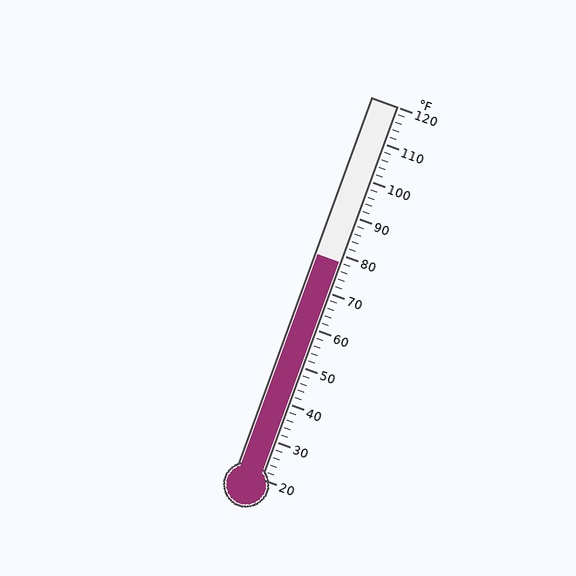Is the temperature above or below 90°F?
The temperature is below 90°F.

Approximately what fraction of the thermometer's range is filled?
The thermometer is filled to approximately 60% of its range.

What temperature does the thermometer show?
The thermometer shows approximately 78°F.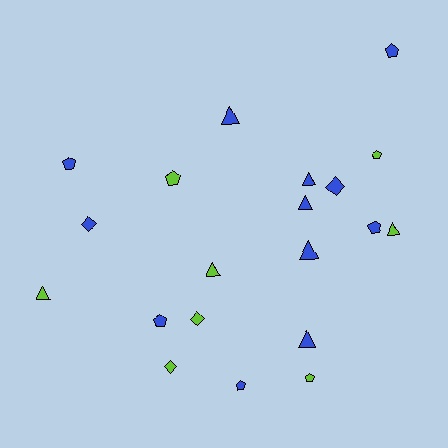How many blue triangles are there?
There are 5 blue triangles.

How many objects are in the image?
There are 20 objects.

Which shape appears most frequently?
Pentagon, with 8 objects.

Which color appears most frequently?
Blue, with 12 objects.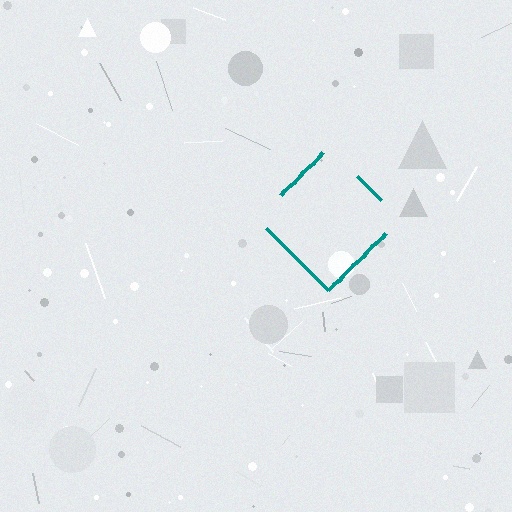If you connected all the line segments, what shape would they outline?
They would outline a diamond.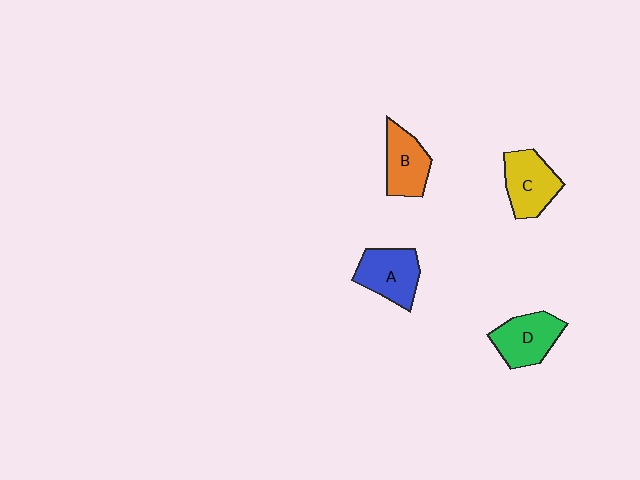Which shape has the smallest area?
Shape B (orange).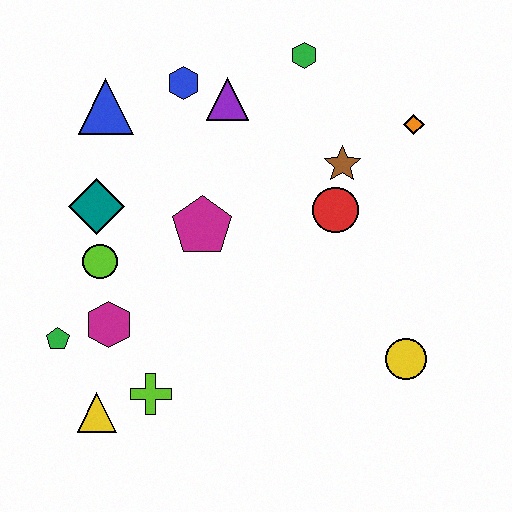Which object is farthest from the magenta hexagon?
The orange diamond is farthest from the magenta hexagon.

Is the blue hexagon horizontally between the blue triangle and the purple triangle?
Yes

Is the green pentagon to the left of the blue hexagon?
Yes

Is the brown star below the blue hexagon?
Yes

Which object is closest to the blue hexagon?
The purple triangle is closest to the blue hexagon.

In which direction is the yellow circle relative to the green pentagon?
The yellow circle is to the right of the green pentagon.